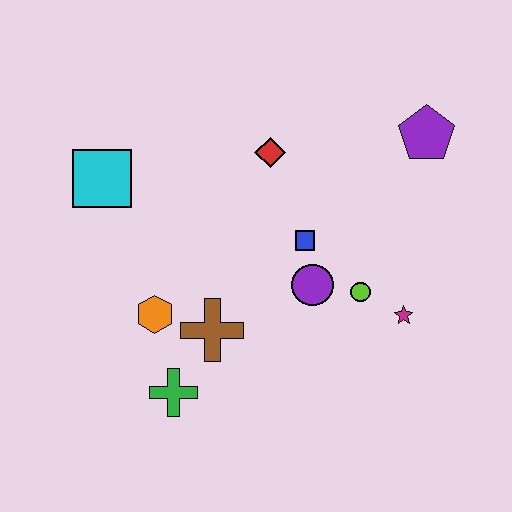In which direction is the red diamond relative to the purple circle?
The red diamond is above the purple circle.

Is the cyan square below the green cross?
No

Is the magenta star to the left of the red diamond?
No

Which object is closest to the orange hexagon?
The brown cross is closest to the orange hexagon.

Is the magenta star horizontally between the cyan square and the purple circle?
No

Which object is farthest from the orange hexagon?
The purple pentagon is farthest from the orange hexagon.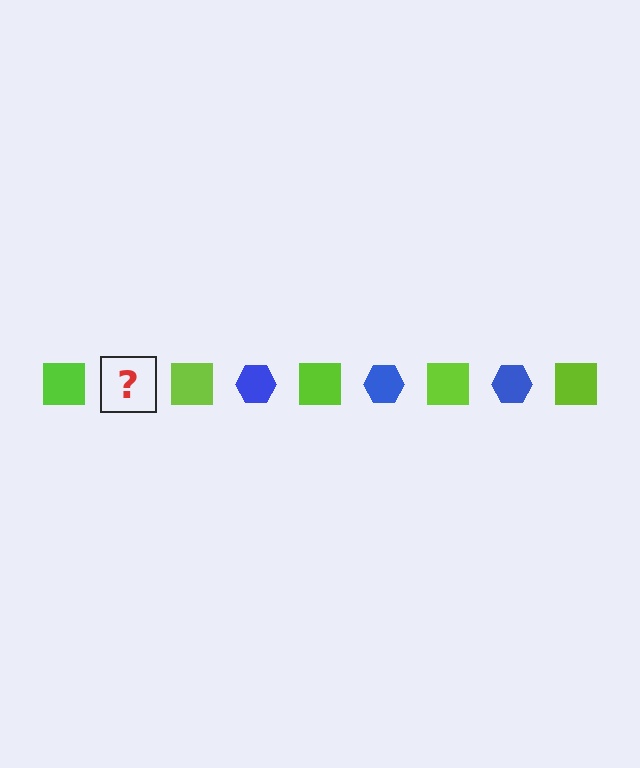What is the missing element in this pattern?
The missing element is a blue hexagon.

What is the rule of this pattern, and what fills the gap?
The rule is that the pattern alternates between lime square and blue hexagon. The gap should be filled with a blue hexagon.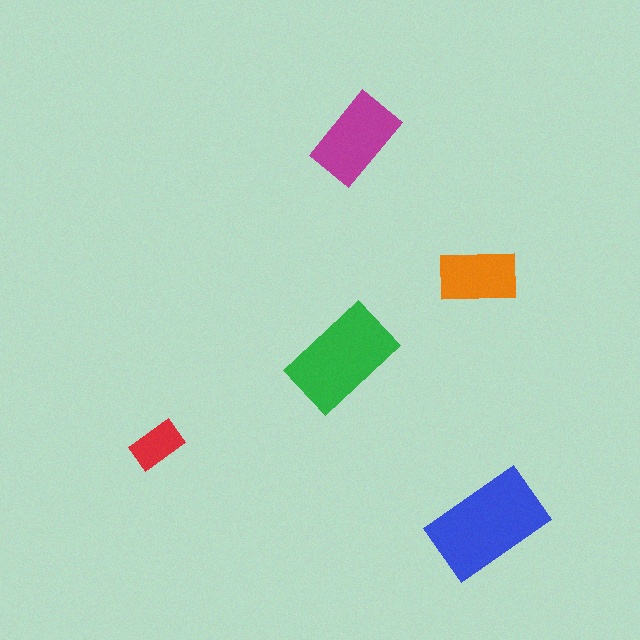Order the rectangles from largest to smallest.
the blue one, the green one, the magenta one, the orange one, the red one.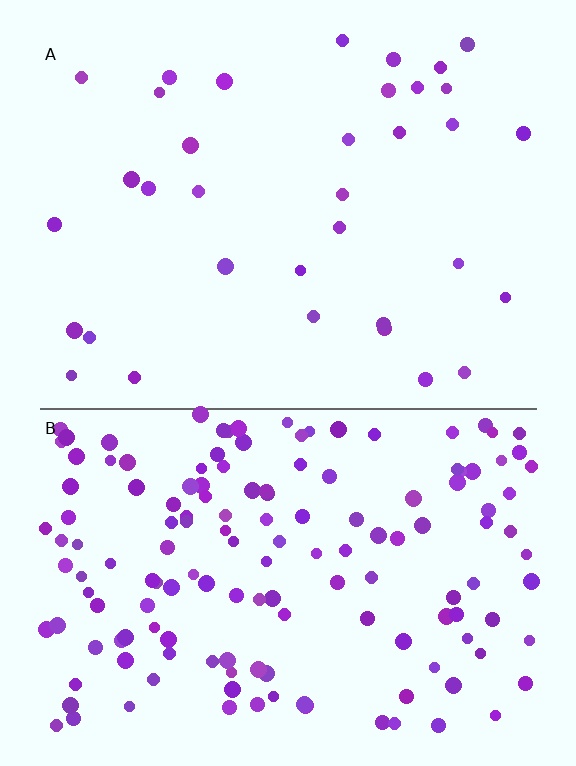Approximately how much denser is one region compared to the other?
Approximately 4.4× — region B over region A.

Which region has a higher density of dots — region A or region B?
B (the bottom).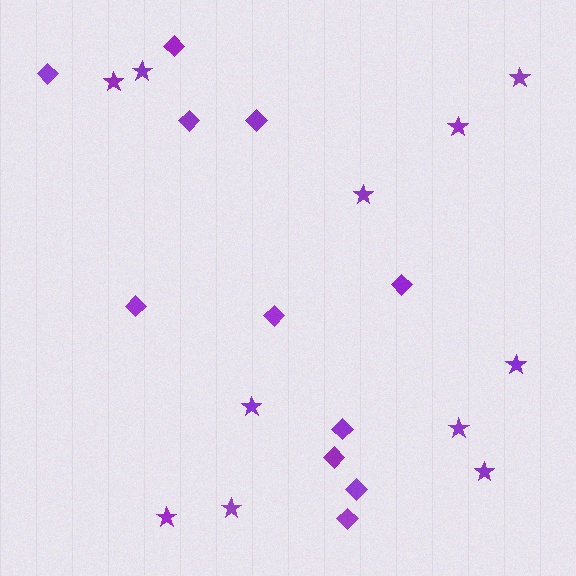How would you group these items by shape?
There are 2 groups: one group of stars (11) and one group of diamonds (11).